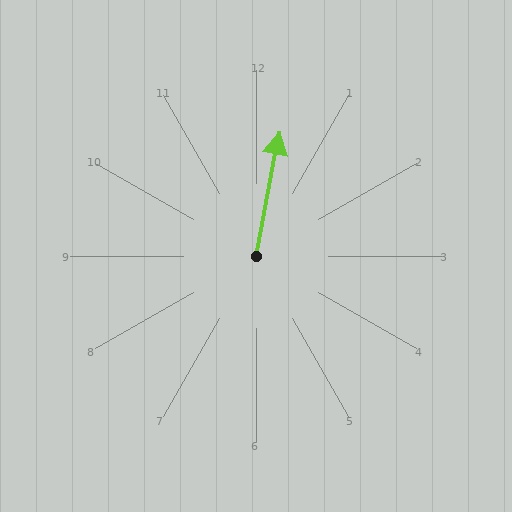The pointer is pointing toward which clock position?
Roughly 12 o'clock.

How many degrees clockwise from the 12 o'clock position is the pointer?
Approximately 11 degrees.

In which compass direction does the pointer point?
North.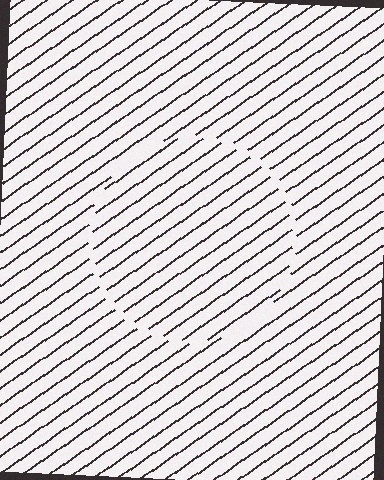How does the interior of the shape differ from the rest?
The interior of the shape contains the same grating, shifted by half a period — the contour is defined by the phase discontinuity where line-ends from the inner and outer gratings abut.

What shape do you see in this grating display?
An illusory circle. The interior of the shape contains the same grating, shifted by half a period — the contour is defined by the phase discontinuity where line-ends from the inner and outer gratings abut.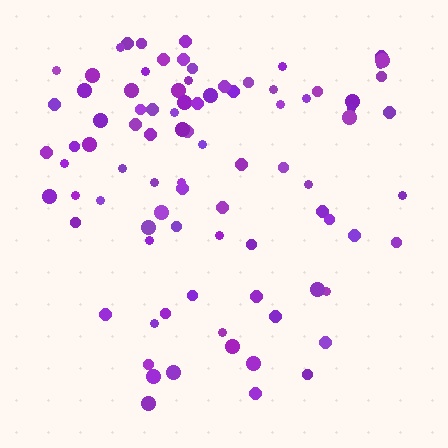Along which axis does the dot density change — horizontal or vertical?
Vertical.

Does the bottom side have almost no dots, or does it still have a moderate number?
Still a moderate number, just noticeably fewer than the top.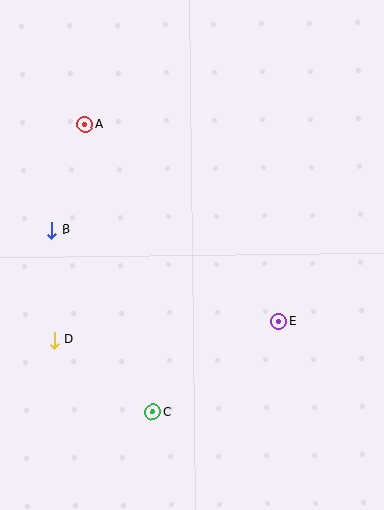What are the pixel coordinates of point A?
Point A is at (85, 124).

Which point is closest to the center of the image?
Point E at (279, 321) is closest to the center.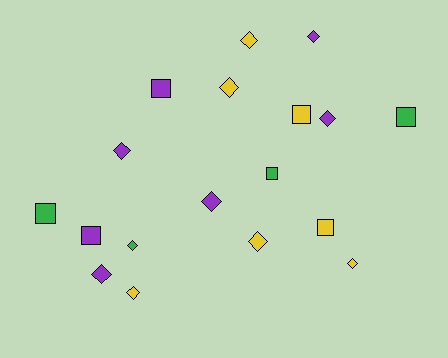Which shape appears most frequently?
Diamond, with 11 objects.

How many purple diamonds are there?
There are 5 purple diamonds.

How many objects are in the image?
There are 18 objects.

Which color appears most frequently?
Purple, with 7 objects.